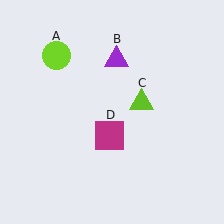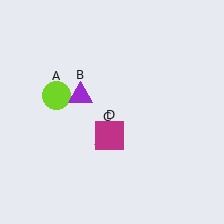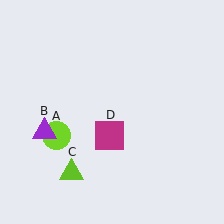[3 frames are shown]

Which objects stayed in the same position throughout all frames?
Magenta square (object D) remained stationary.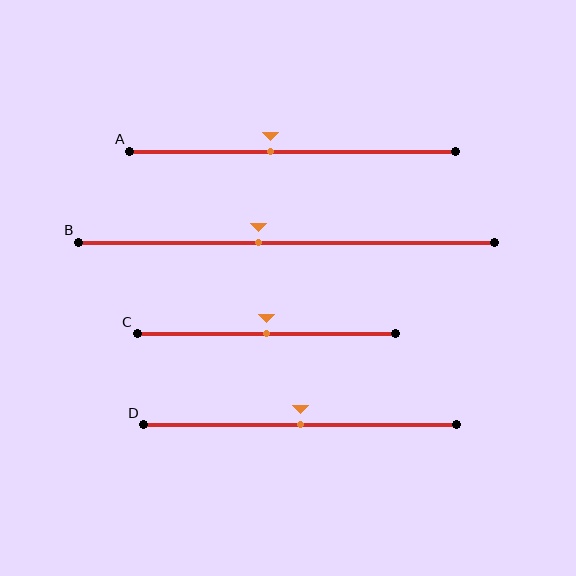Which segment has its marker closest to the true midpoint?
Segment C has its marker closest to the true midpoint.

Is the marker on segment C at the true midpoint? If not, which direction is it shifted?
Yes, the marker on segment C is at the true midpoint.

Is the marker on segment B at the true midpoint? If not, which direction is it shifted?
No, the marker on segment B is shifted to the left by about 7% of the segment length.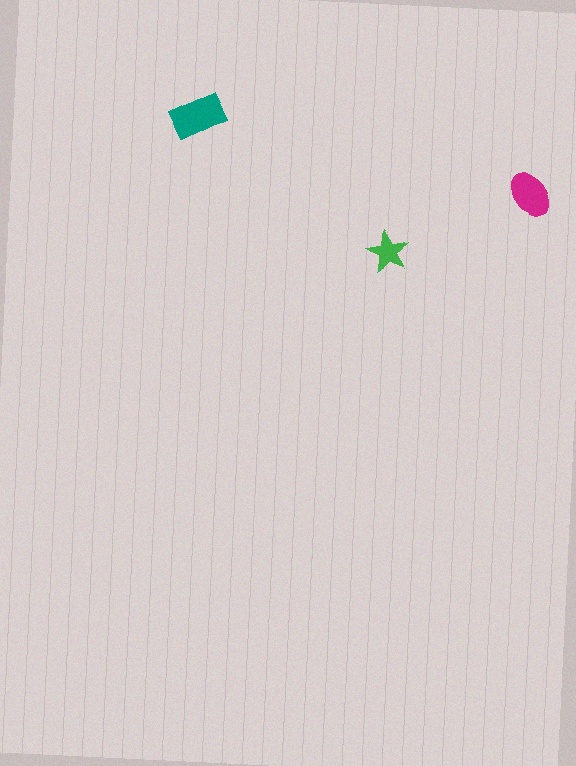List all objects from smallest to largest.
The green star, the magenta ellipse, the teal rectangle.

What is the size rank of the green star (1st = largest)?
3rd.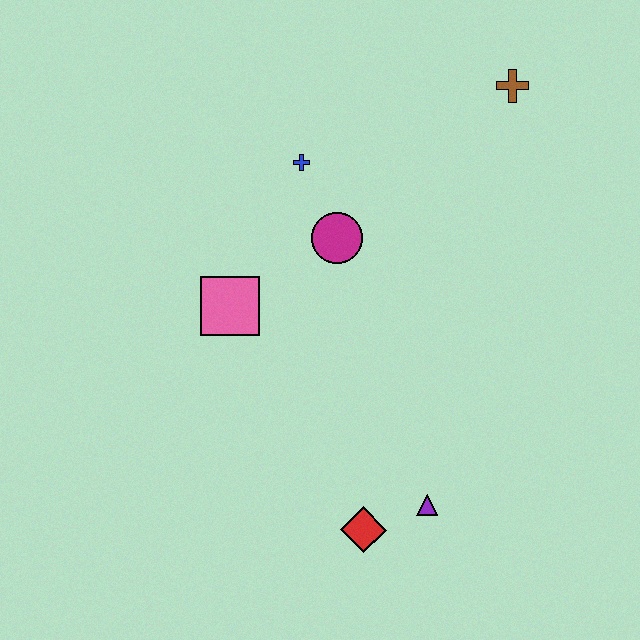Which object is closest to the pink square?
The magenta circle is closest to the pink square.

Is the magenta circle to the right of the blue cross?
Yes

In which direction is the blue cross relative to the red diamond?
The blue cross is above the red diamond.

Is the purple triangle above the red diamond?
Yes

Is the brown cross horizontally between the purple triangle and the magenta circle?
No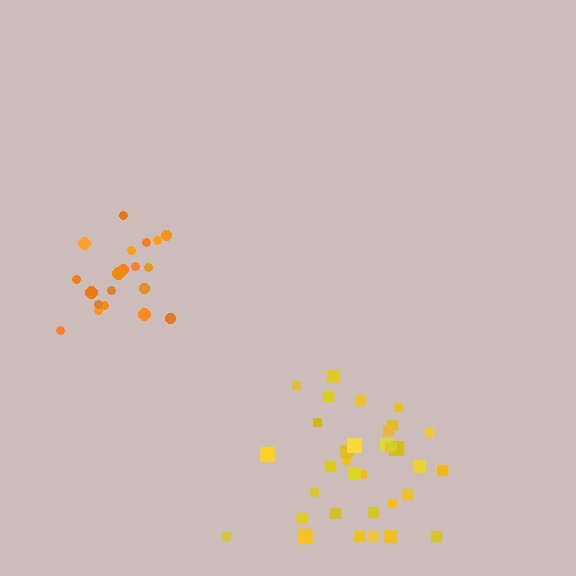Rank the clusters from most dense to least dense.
orange, yellow.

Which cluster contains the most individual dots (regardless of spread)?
Yellow (34).